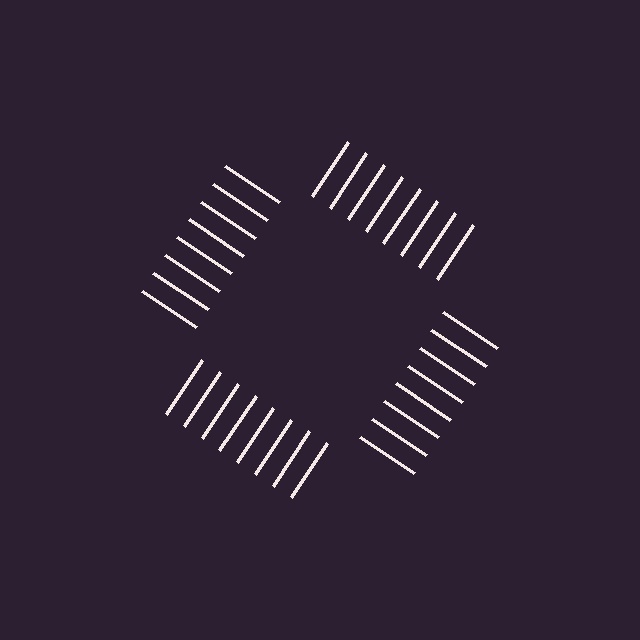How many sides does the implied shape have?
4 sides — the line-ends trace a square.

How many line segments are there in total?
32 — 8 along each of the 4 edges.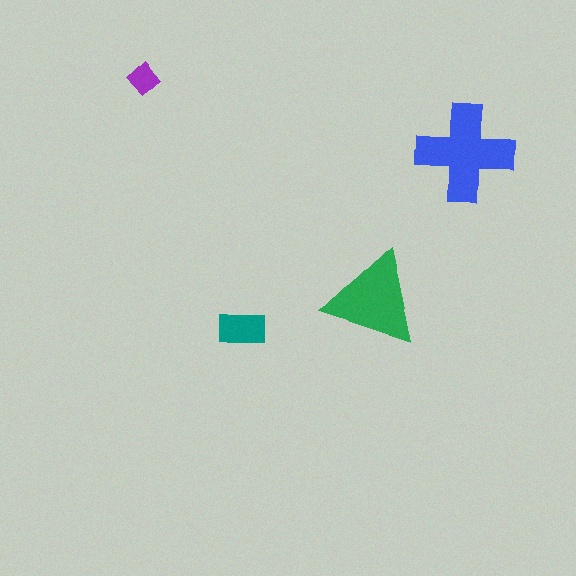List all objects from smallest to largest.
The purple diamond, the teal rectangle, the green triangle, the blue cross.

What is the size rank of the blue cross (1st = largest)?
1st.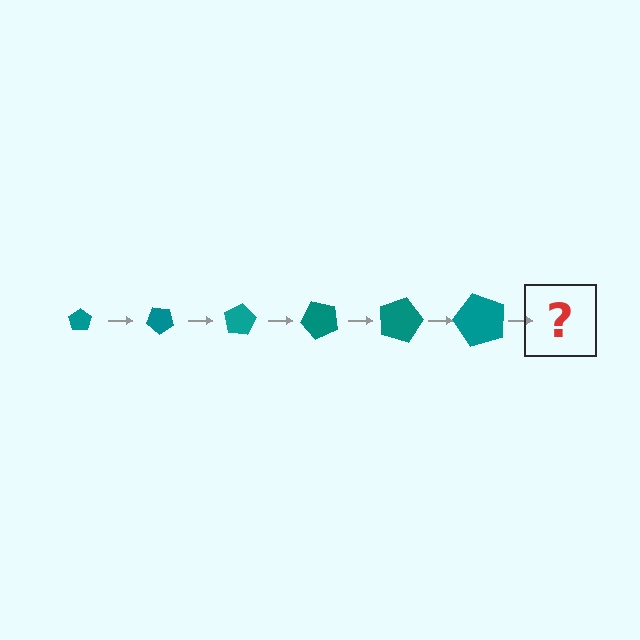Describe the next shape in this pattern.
It should be a pentagon, larger than the previous one and rotated 240 degrees from the start.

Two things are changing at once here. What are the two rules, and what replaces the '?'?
The two rules are that the pentagon grows larger each step and it rotates 40 degrees each step. The '?' should be a pentagon, larger than the previous one and rotated 240 degrees from the start.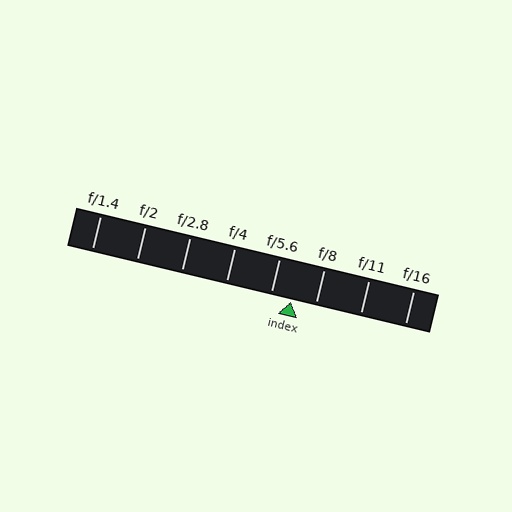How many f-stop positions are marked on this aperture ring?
There are 8 f-stop positions marked.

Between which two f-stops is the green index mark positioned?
The index mark is between f/5.6 and f/8.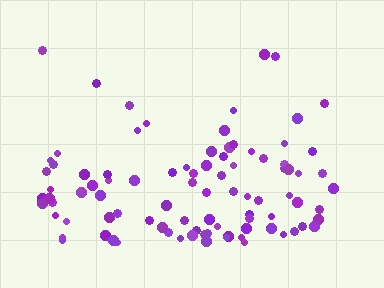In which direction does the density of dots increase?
From top to bottom, with the bottom side densest.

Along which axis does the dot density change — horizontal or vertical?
Vertical.